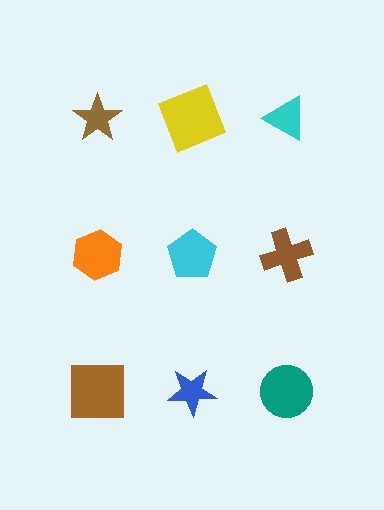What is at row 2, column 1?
An orange hexagon.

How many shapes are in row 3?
3 shapes.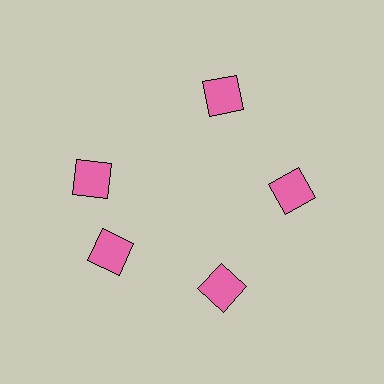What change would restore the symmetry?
The symmetry would be restored by rotating it back into even spacing with its neighbors so that all 5 diamonds sit at equal angles and equal distance from the center.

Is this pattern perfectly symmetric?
No. The 5 pink diamonds are arranged in a ring, but one element near the 10 o'clock position is rotated out of alignment along the ring, breaking the 5-fold rotational symmetry.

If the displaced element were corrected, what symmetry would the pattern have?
It would have 5-fold rotational symmetry — the pattern would map onto itself every 72 degrees.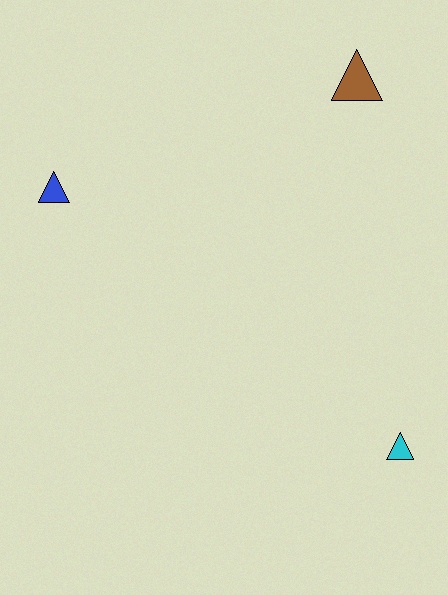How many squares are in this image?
There are no squares.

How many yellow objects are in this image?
There are no yellow objects.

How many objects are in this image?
There are 3 objects.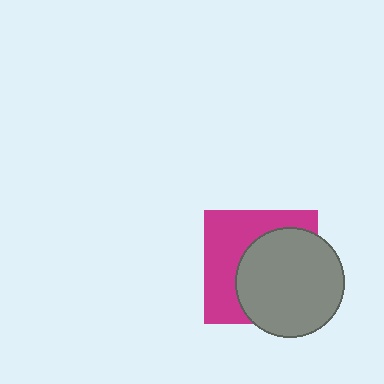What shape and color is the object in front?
The object in front is a gray circle.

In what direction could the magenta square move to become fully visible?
The magenta square could move toward the upper-left. That would shift it out from behind the gray circle entirely.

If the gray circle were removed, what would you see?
You would see the complete magenta square.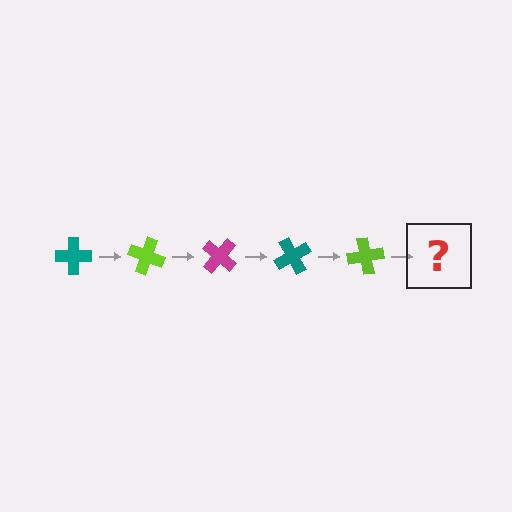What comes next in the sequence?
The next element should be a magenta cross, rotated 100 degrees from the start.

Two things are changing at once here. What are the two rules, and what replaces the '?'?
The two rules are that it rotates 20 degrees each step and the color cycles through teal, lime, and magenta. The '?' should be a magenta cross, rotated 100 degrees from the start.